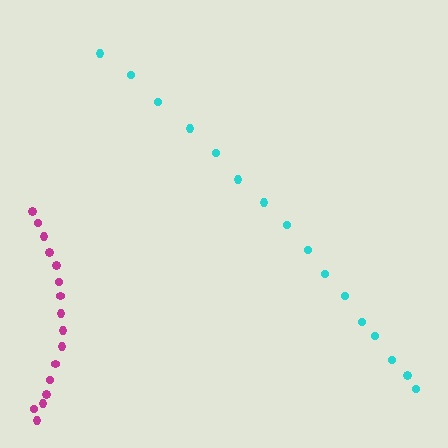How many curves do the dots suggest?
There are 2 distinct paths.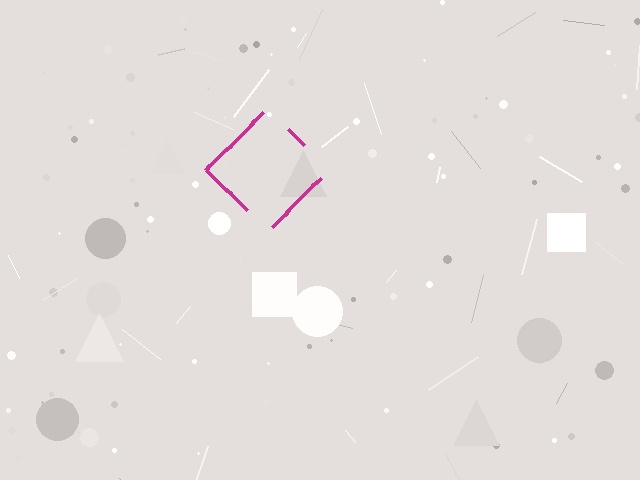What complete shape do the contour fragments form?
The contour fragments form a diamond.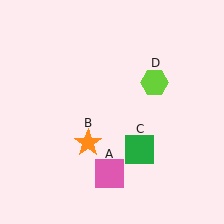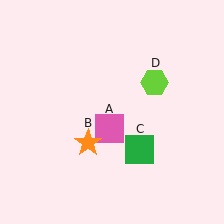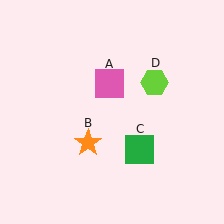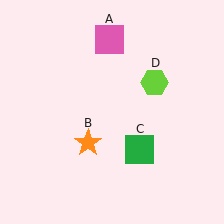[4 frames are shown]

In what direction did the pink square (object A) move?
The pink square (object A) moved up.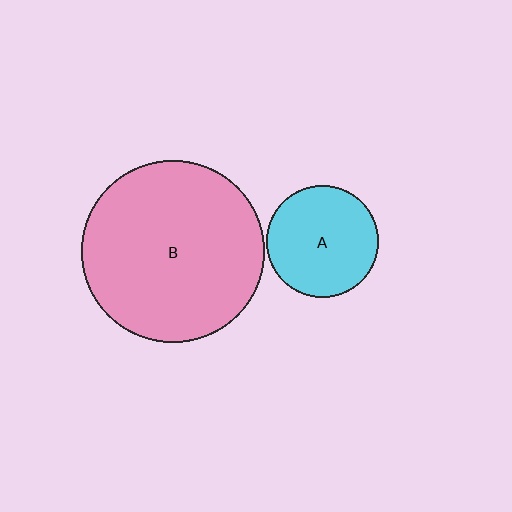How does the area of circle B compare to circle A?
Approximately 2.6 times.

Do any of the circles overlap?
No, none of the circles overlap.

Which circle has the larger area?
Circle B (pink).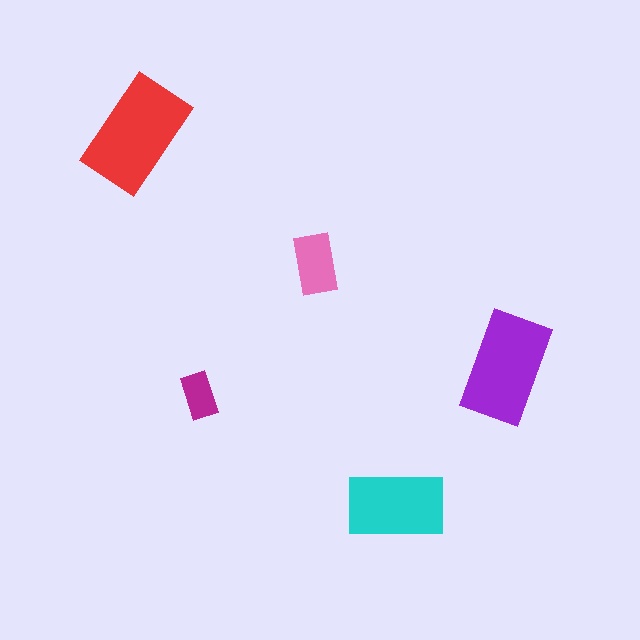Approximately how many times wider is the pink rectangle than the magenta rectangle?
About 1.5 times wider.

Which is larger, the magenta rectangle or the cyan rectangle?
The cyan one.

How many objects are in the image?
There are 5 objects in the image.